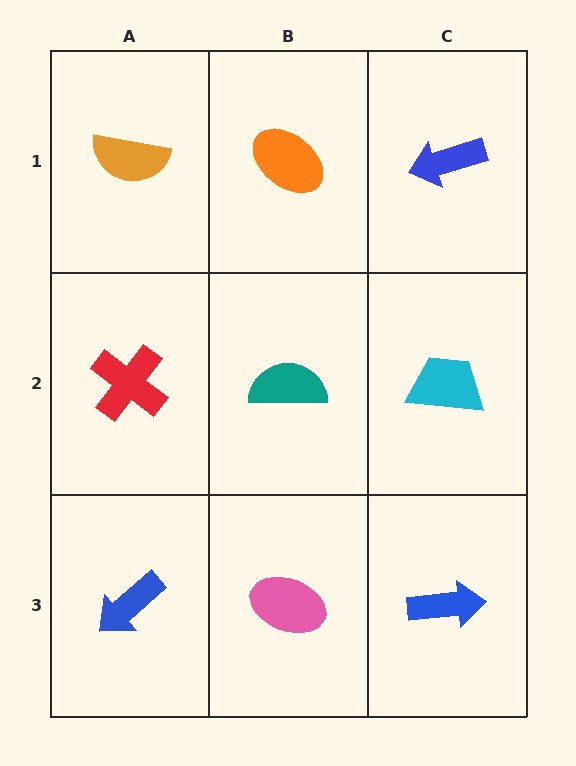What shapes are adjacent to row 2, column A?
An orange semicircle (row 1, column A), a blue arrow (row 3, column A), a teal semicircle (row 2, column B).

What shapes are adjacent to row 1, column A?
A red cross (row 2, column A), an orange ellipse (row 1, column B).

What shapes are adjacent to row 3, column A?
A red cross (row 2, column A), a pink ellipse (row 3, column B).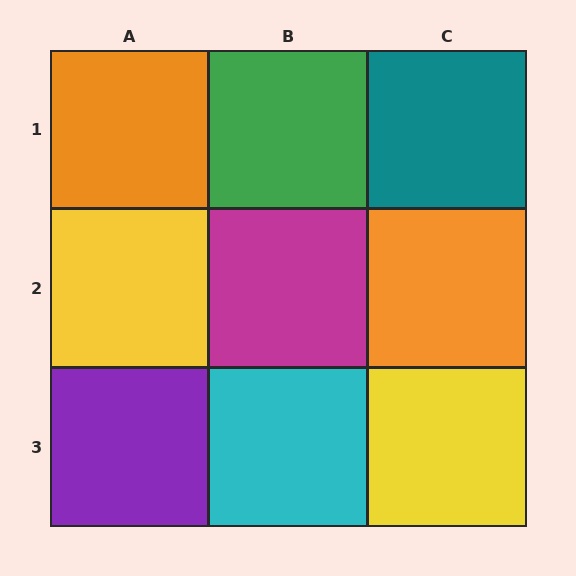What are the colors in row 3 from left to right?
Purple, cyan, yellow.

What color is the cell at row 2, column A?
Yellow.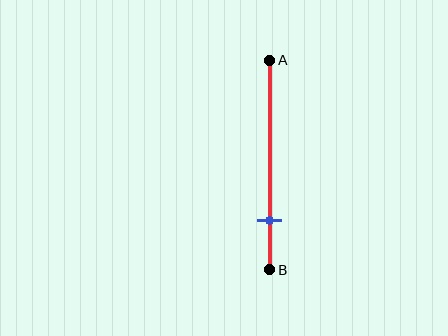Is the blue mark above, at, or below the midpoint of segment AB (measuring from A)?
The blue mark is below the midpoint of segment AB.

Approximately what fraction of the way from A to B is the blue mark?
The blue mark is approximately 75% of the way from A to B.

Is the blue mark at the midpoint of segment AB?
No, the mark is at about 75% from A, not at the 50% midpoint.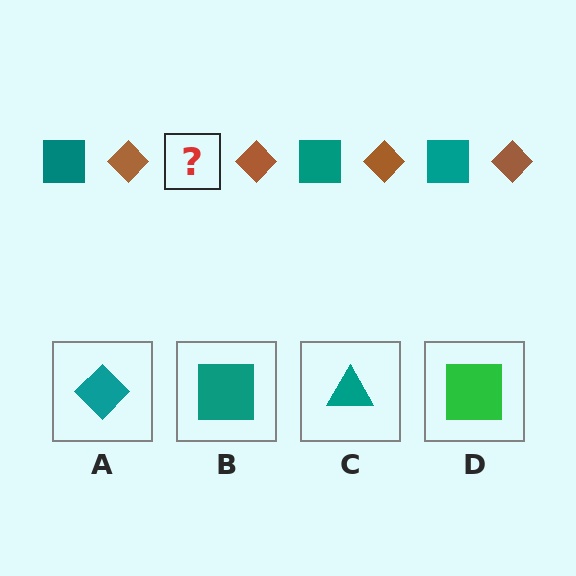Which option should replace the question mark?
Option B.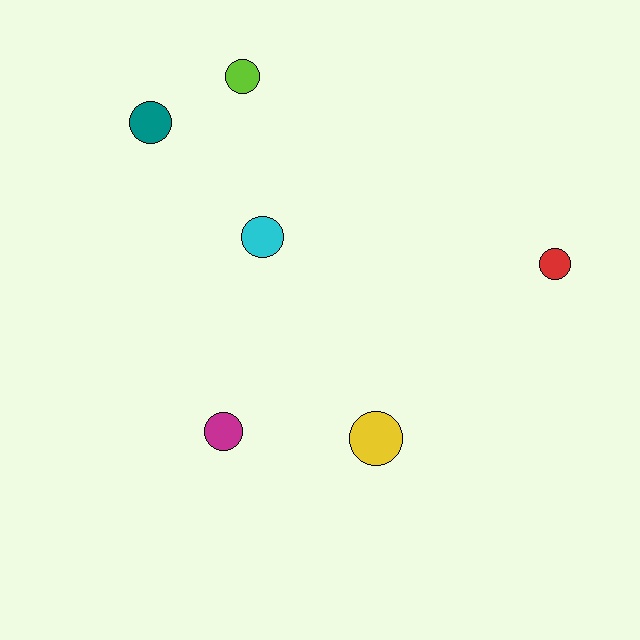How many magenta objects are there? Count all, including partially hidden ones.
There is 1 magenta object.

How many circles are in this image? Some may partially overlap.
There are 6 circles.